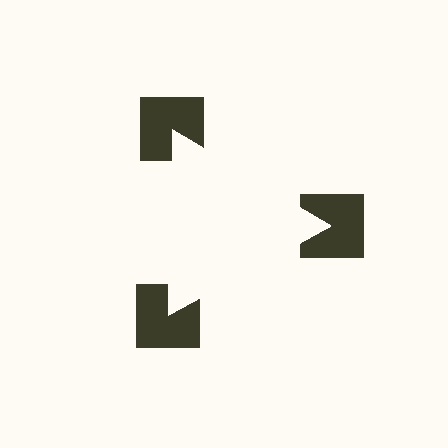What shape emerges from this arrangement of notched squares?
An illusory triangle — its edges are inferred from the aligned wedge cuts in the notched squares, not physically drawn.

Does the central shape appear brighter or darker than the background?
It typically appears slightly brighter than the background, even though no actual brightness change is drawn.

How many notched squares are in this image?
There are 3 — one at each vertex of the illusory triangle.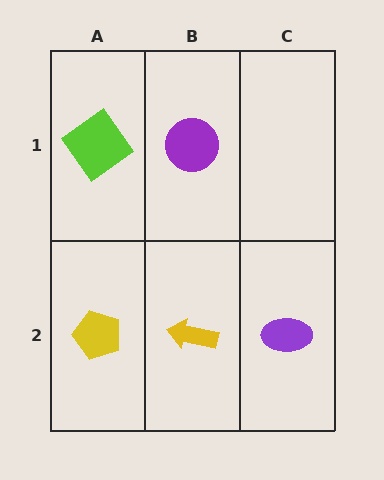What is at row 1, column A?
A lime diamond.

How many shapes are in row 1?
2 shapes.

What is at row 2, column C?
A purple ellipse.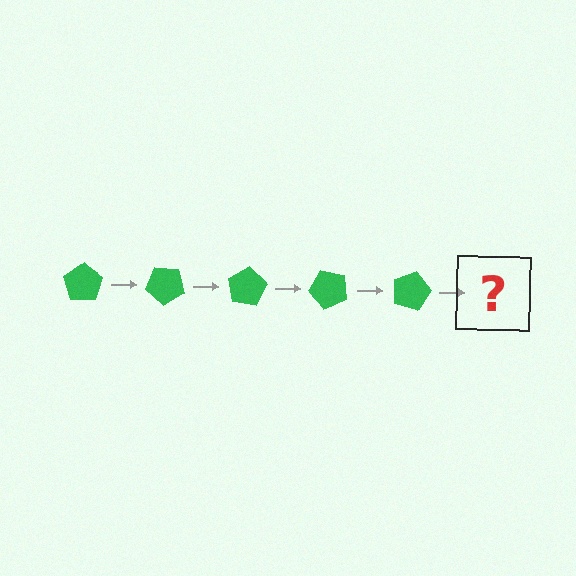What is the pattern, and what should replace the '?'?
The pattern is that the pentagon rotates 40 degrees each step. The '?' should be a green pentagon rotated 200 degrees.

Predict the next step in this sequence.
The next step is a green pentagon rotated 200 degrees.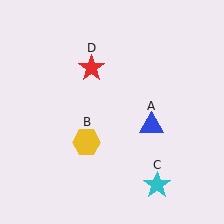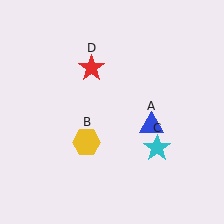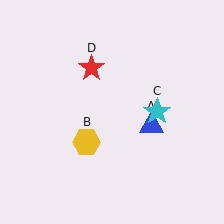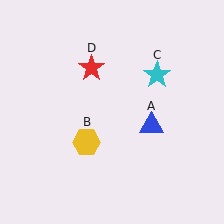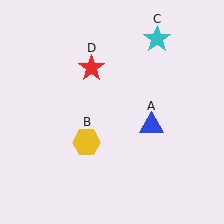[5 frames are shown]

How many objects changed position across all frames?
1 object changed position: cyan star (object C).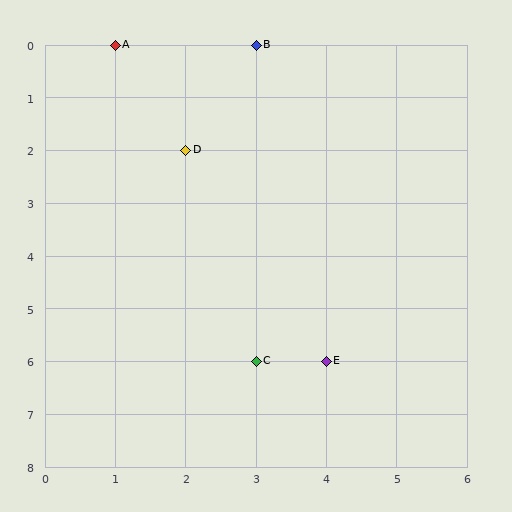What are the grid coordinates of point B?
Point B is at grid coordinates (3, 0).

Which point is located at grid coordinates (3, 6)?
Point C is at (3, 6).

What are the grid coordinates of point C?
Point C is at grid coordinates (3, 6).